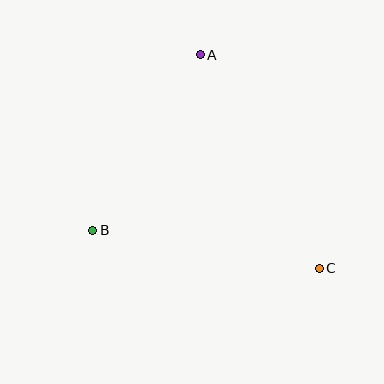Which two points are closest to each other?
Points A and B are closest to each other.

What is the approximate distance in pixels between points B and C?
The distance between B and C is approximately 230 pixels.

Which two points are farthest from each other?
Points A and C are farthest from each other.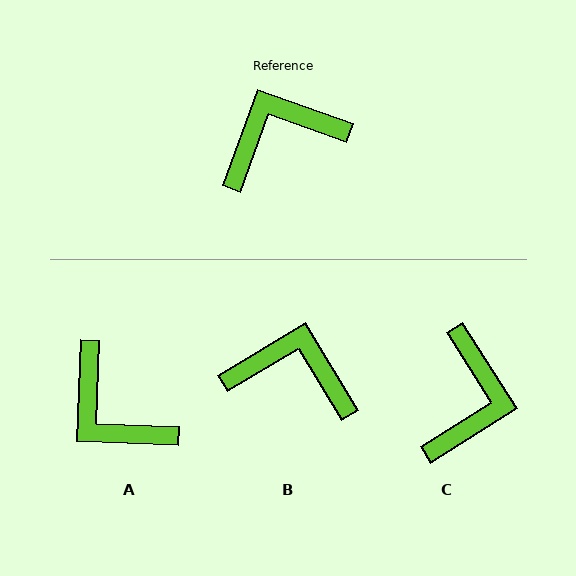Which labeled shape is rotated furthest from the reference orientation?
C, about 128 degrees away.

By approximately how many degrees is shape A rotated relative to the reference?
Approximately 108 degrees counter-clockwise.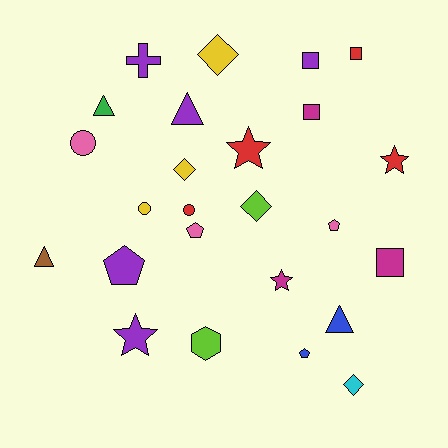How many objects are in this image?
There are 25 objects.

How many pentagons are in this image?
There are 4 pentagons.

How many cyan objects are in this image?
There is 1 cyan object.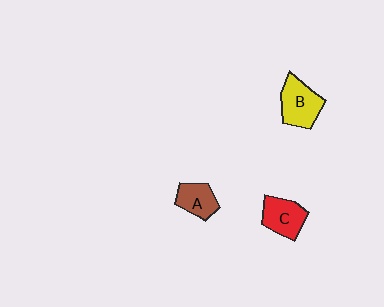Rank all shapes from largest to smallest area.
From largest to smallest: B (yellow), C (red), A (brown).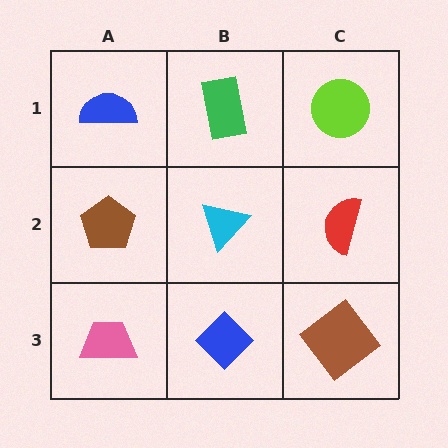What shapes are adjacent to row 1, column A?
A brown pentagon (row 2, column A), a green rectangle (row 1, column B).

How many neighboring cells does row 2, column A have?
3.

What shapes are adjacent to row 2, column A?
A blue semicircle (row 1, column A), a pink trapezoid (row 3, column A), a cyan triangle (row 2, column B).